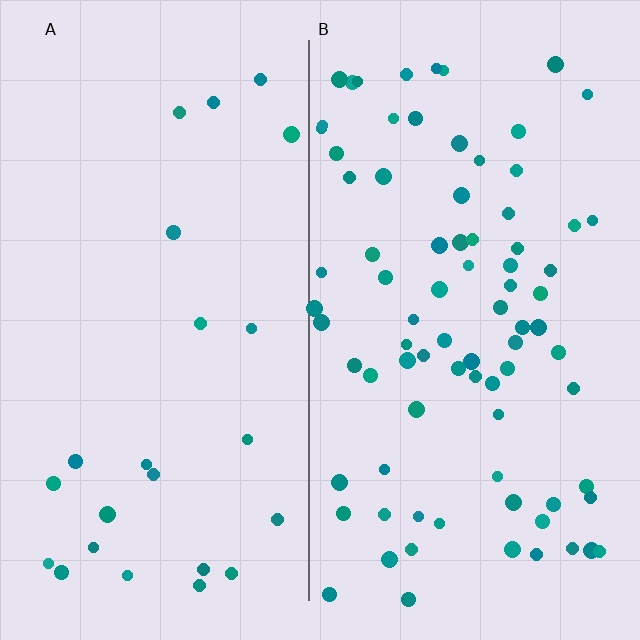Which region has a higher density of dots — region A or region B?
B (the right).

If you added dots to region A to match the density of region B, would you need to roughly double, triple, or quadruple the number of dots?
Approximately triple.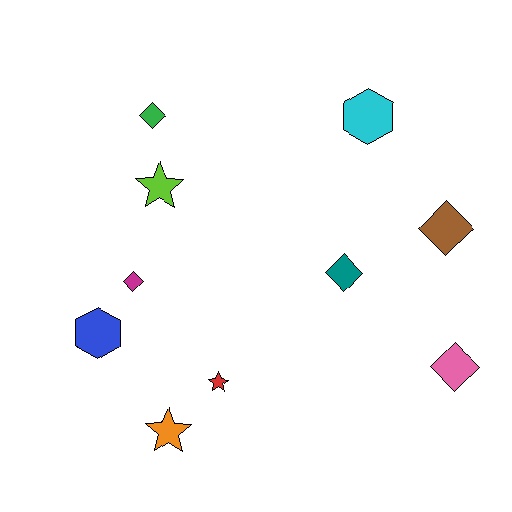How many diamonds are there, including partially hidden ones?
There are 5 diamonds.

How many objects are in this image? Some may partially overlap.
There are 10 objects.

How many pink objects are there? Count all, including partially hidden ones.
There is 1 pink object.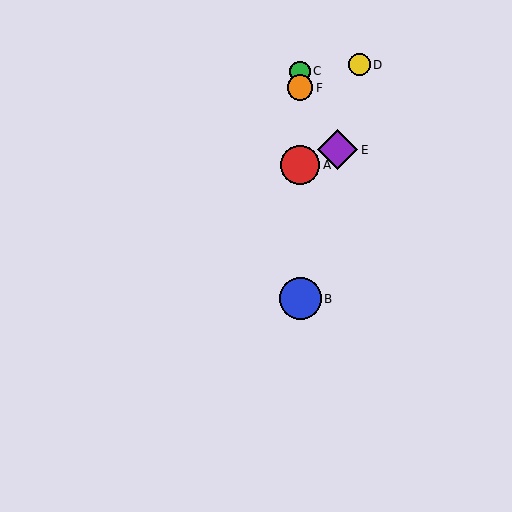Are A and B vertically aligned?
Yes, both are at x≈300.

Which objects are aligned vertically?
Objects A, B, C, F are aligned vertically.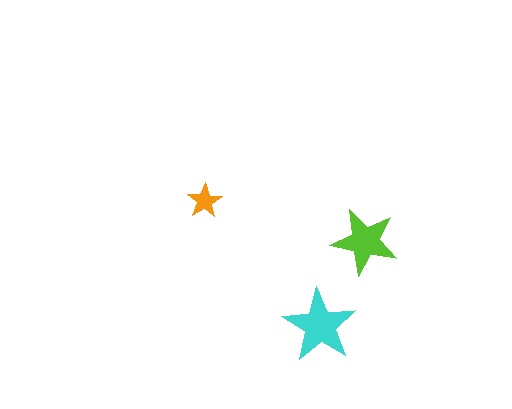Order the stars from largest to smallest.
the cyan one, the lime one, the orange one.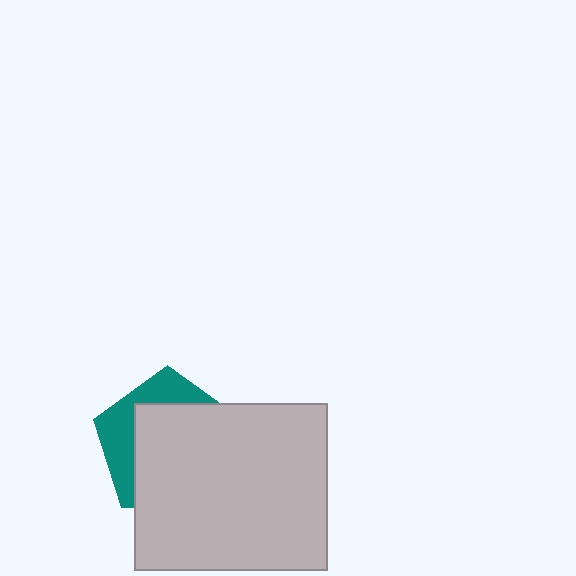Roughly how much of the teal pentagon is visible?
A small part of it is visible (roughly 33%).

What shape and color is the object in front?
The object in front is a light gray rectangle.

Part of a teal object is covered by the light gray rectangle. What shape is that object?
It is a pentagon.